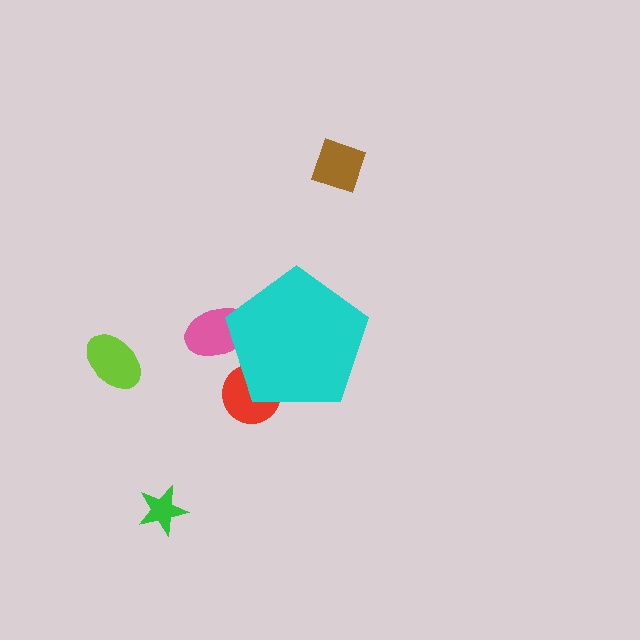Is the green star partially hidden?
No, the green star is fully visible.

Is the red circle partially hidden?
Yes, the red circle is partially hidden behind the cyan pentagon.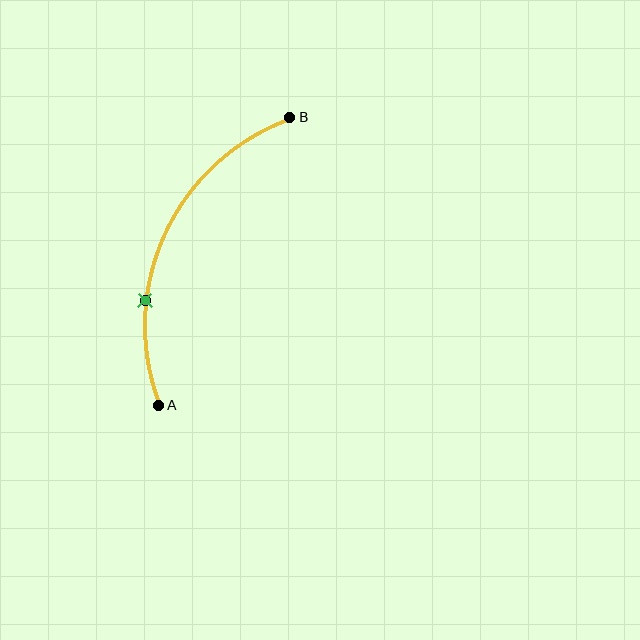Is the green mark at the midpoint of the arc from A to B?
No. The green mark lies on the arc but is closer to endpoint A. The arc midpoint would be at the point on the curve equidistant along the arc from both A and B.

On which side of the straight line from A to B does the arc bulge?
The arc bulges to the left of the straight line connecting A and B.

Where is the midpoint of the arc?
The arc midpoint is the point on the curve farthest from the straight line joining A and B. It sits to the left of that line.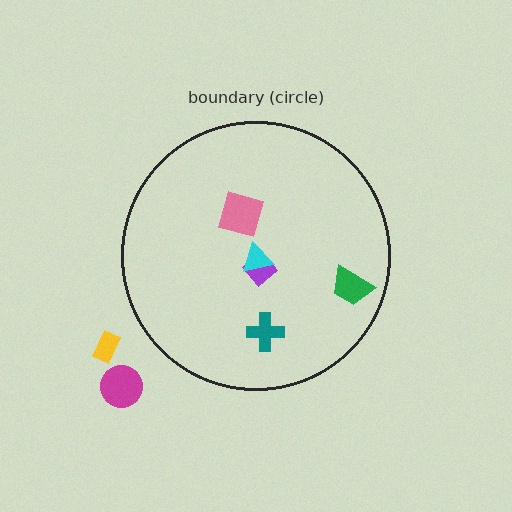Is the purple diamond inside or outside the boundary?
Inside.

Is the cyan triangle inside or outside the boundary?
Inside.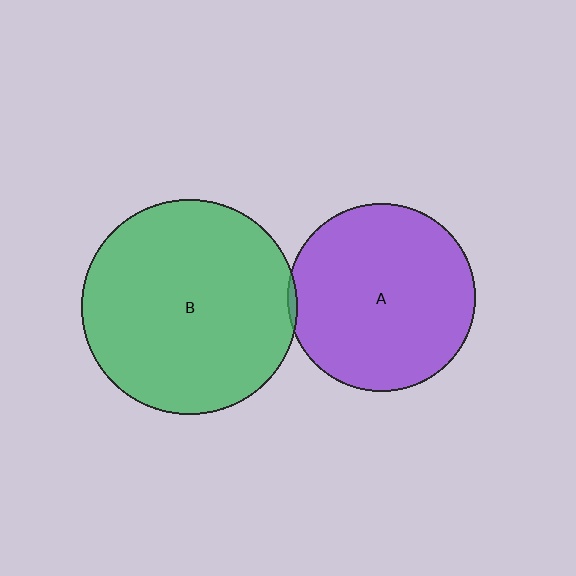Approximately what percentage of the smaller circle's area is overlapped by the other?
Approximately 5%.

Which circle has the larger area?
Circle B (green).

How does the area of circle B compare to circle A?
Approximately 1.3 times.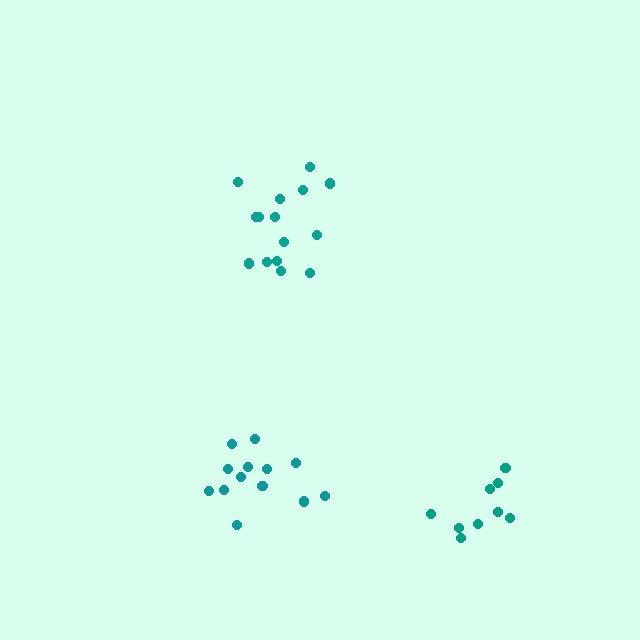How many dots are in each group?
Group 1: 9 dots, Group 2: 15 dots, Group 3: 13 dots (37 total).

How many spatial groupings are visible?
There are 3 spatial groupings.